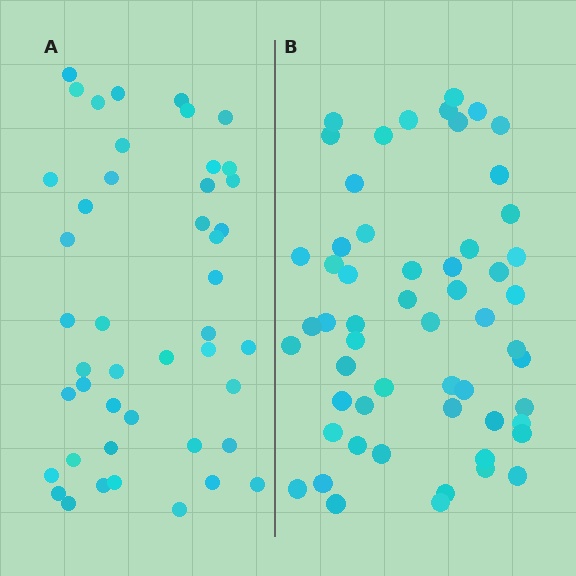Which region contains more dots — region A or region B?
Region B (the right region) has more dots.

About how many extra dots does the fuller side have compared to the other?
Region B has roughly 12 or so more dots than region A.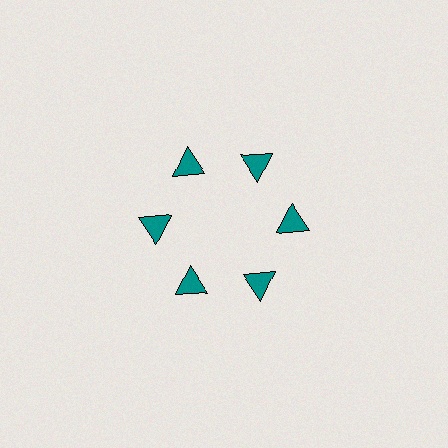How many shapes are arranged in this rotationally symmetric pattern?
There are 6 shapes, arranged in 6 groups of 1.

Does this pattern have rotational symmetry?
Yes, this pattern has 6-fold rotational symmetry. It looks the same after rotating 60 degrees around the center.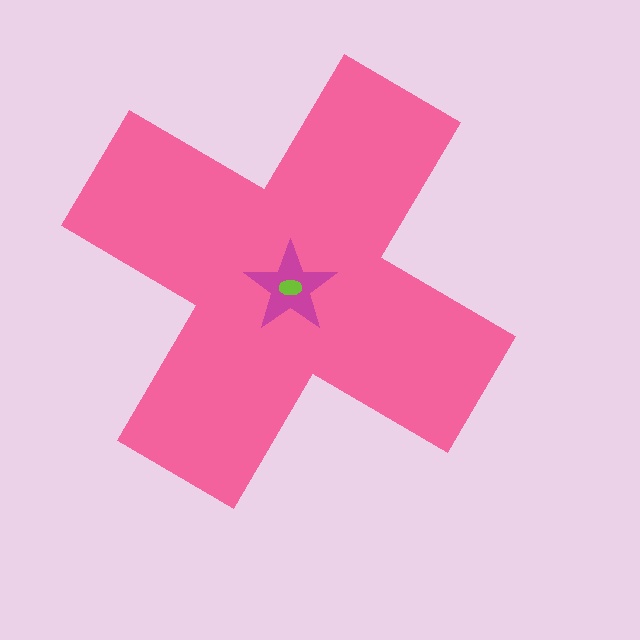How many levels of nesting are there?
3.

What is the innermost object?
The lime ellipse.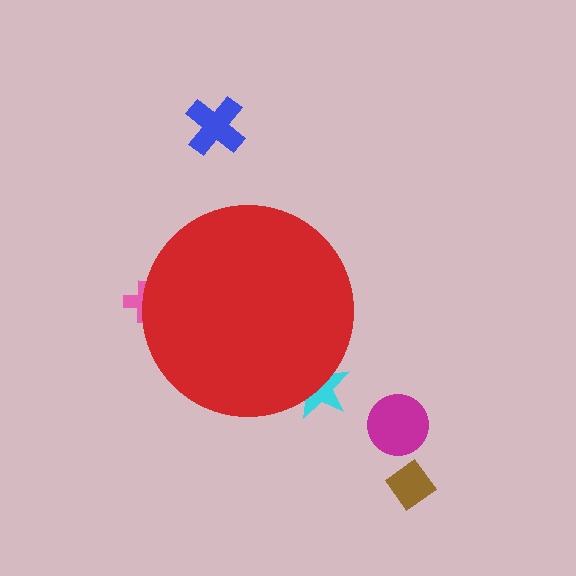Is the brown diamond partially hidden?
No, the brown diamond is fully visible.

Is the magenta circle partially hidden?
No, the magenta circle is fully visible.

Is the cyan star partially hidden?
Yes, the cyan star is partially hidden behind the red circle.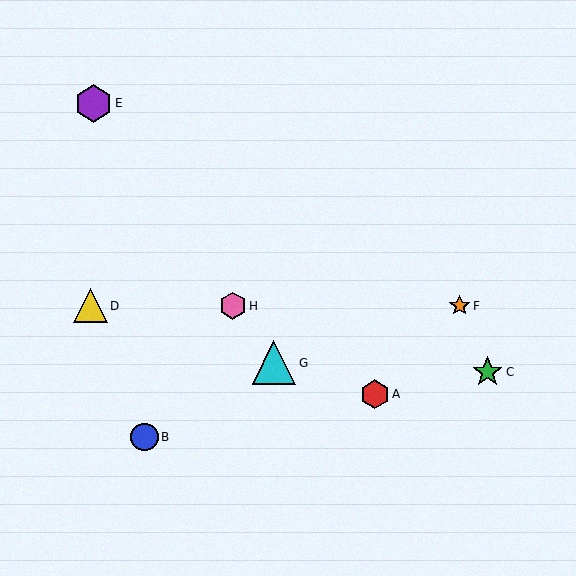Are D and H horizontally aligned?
Yes, both are at y≈306.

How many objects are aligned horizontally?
3 objects (D, F, H) are aligned horizontally.